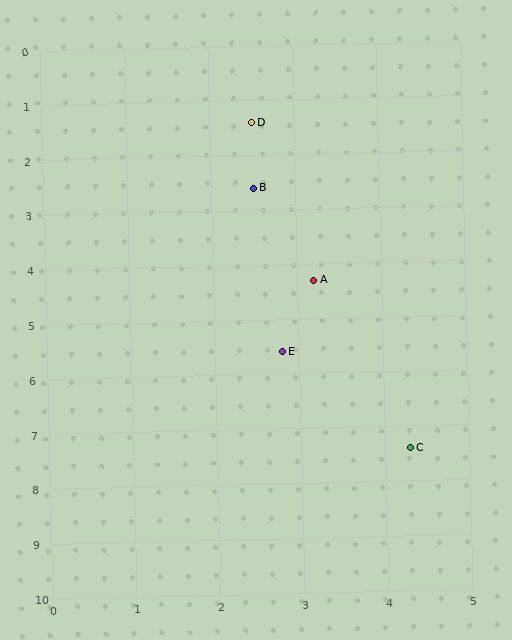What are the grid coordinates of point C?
Point C is at approximately (4.3, 7.4).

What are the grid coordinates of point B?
Point B is at approximately (2.5, 2.6).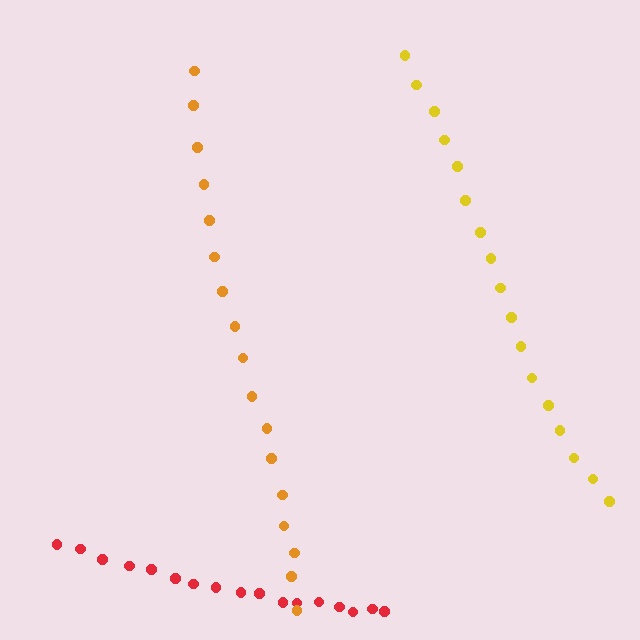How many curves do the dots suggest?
There are 3 distinct paths.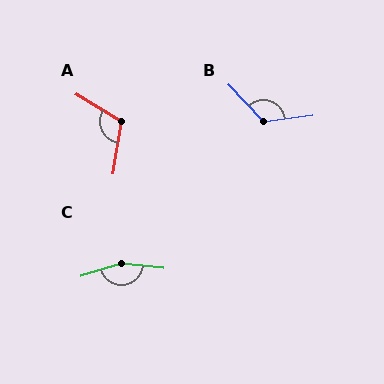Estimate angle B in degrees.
Approximately 126 degrees.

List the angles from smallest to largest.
A (111°), B (126°), C (156°).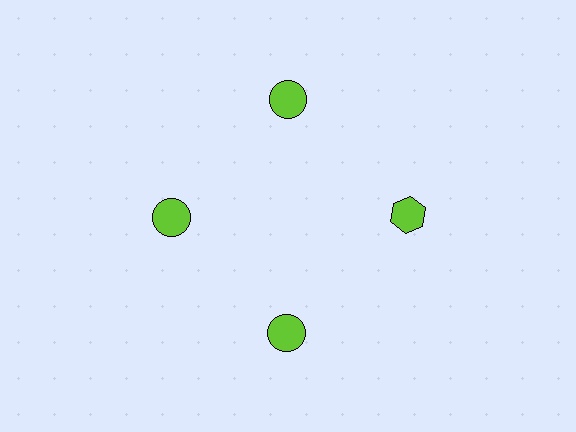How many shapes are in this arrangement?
There are 4 shapes arranged in a ring pattern.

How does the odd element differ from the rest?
It has a different shape: hexagon instead of circle.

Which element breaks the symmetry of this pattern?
The lime hexagon at roughly the 3 o'clock position breaks the symmetry. All other shapes are lime circles.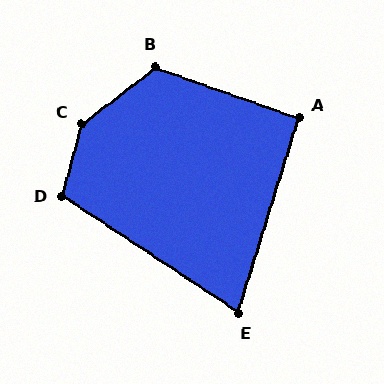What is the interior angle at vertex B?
Approximately 123 degrees (obtuse).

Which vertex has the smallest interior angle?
E, at approximately 74 degrees.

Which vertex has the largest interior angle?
C, at approximately 142 degrees.